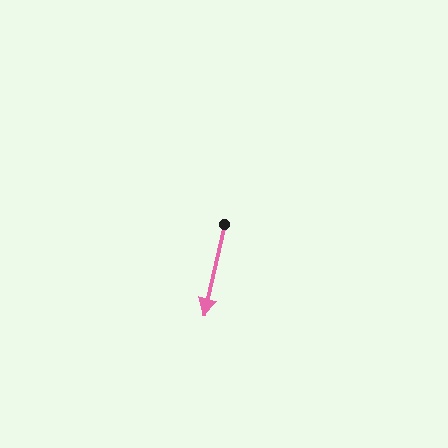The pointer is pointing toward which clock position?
Roughly 6 o'clock.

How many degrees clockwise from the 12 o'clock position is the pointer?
Approximately 193 degrees.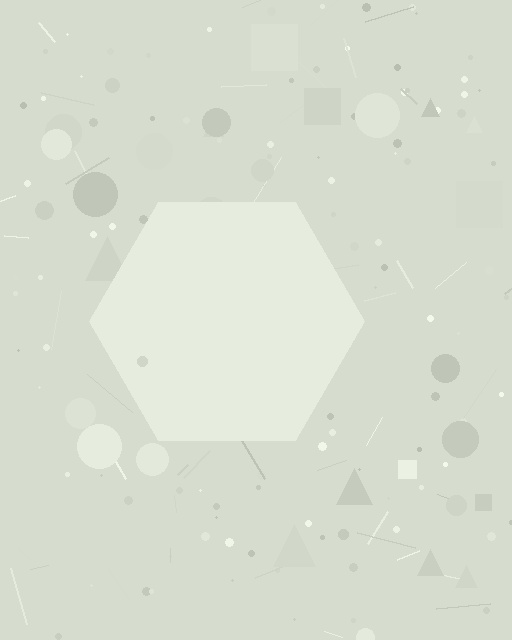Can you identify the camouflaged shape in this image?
The camouflaged shape is a hexagon.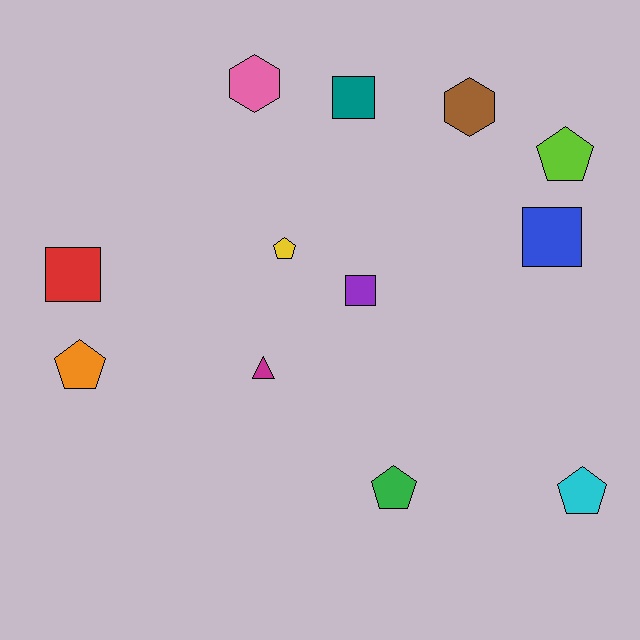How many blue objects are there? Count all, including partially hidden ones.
There is 1 blue object.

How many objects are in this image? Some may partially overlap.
There are 12 objects.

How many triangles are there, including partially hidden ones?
There is 1 triangle.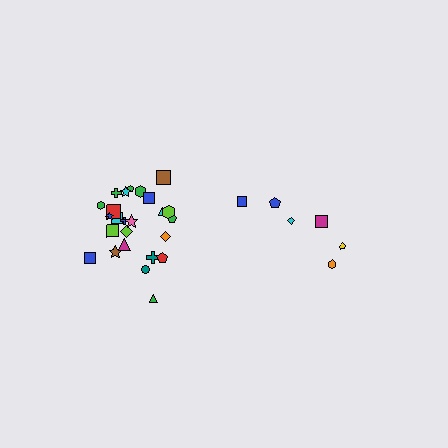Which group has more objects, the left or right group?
The left group.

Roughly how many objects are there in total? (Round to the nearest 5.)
Roughly 30 objects in total.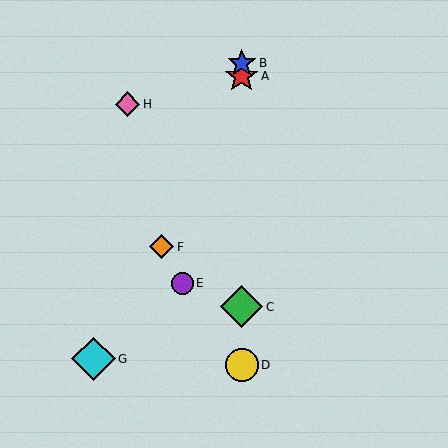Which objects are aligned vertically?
Objects A, B, C, D are aligned vertically.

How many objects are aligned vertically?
4 objects (A, B, C, D) are aligned vertically.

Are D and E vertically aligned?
No, D is at x≈242 and E is at x≈183.